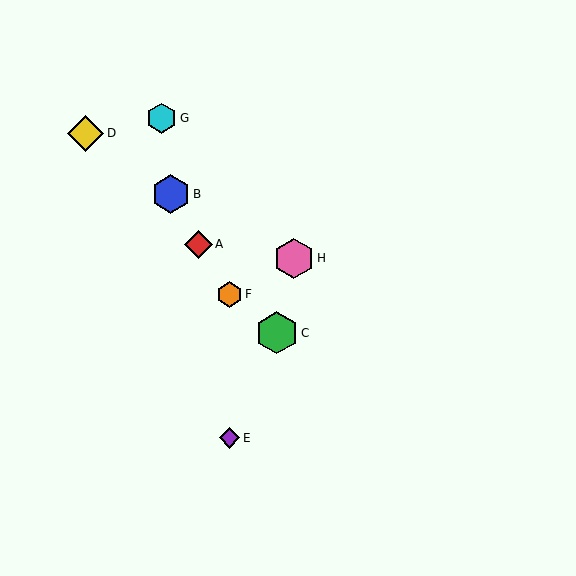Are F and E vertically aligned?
Yes, both are at x≈230.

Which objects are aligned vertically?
Objects E, F are aligned vertically.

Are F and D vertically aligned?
No, F is at x≈230 and D is at x≈86.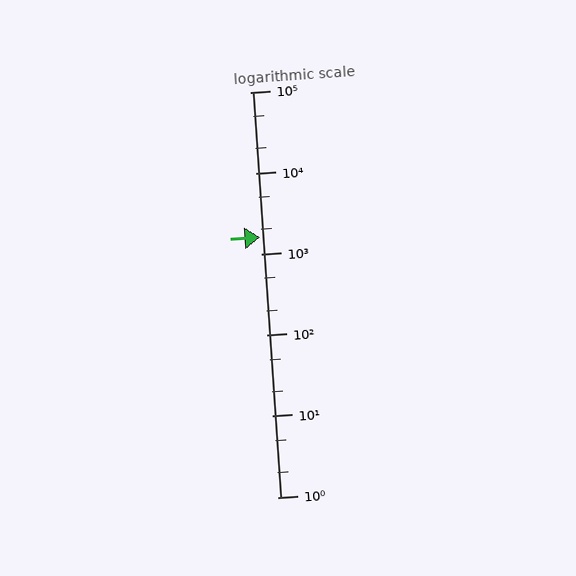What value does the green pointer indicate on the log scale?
The pointer indicates approximately 1600.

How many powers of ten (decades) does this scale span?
The scale spans 5 decades, from 1 to 100000.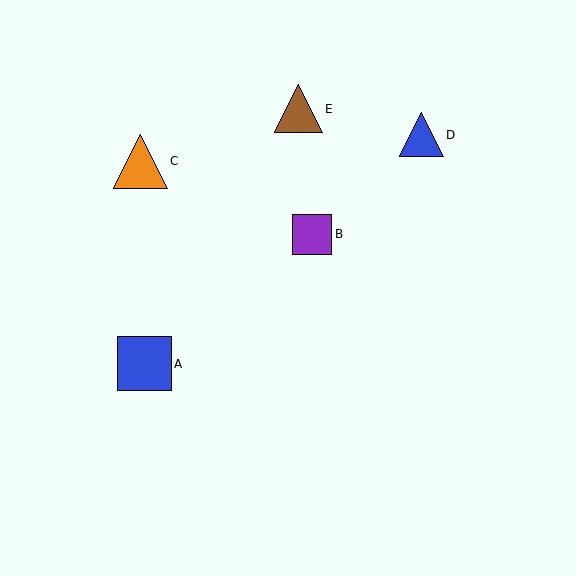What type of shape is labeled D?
Shape D is a blue triangle.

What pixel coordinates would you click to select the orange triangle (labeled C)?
Click at (141, 161) to select the orange triangle C.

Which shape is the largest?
The orange triangle (labeled C) is the largest.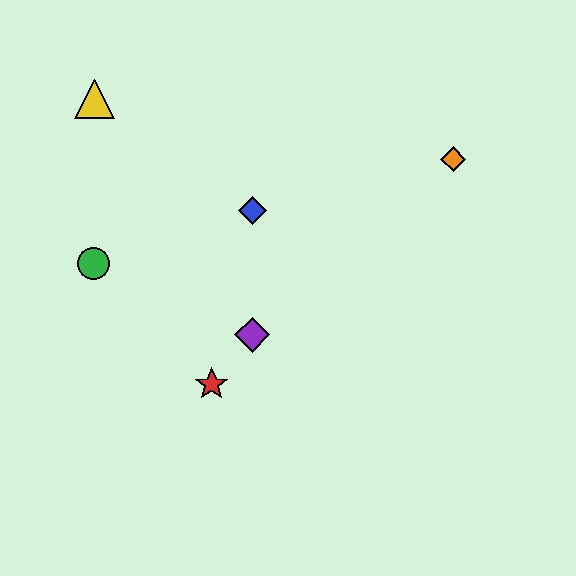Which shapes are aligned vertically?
The blue diamond, the purple diamond are aligned vertically.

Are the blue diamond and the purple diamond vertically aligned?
Yes, both are at x≈252.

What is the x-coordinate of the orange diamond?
The orange diamond is at x≈453.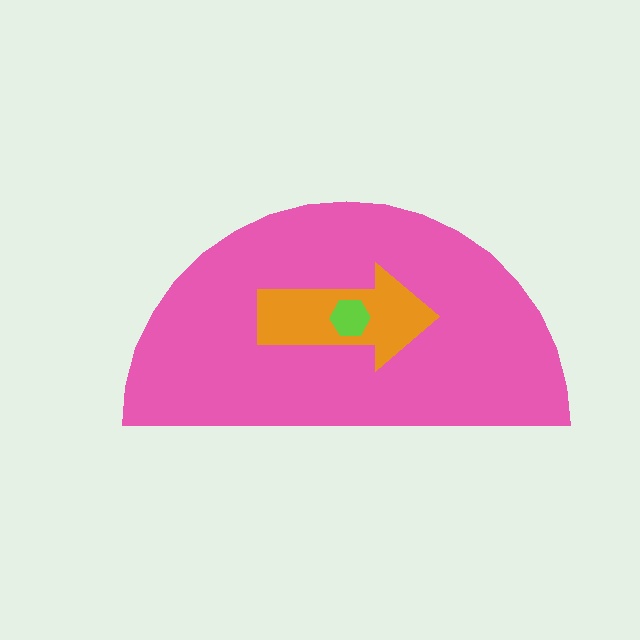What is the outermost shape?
The pink semicircle.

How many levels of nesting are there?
3.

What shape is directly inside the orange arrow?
The lime hexagon.